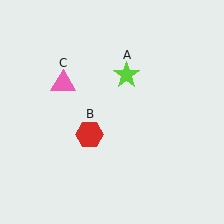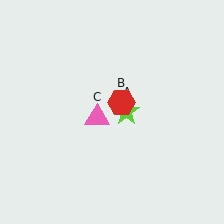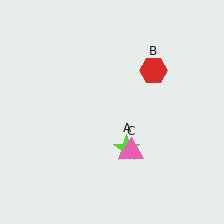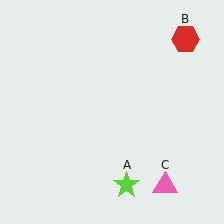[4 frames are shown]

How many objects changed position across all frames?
3 objects changed position: lime star (object A), red hexagon (object B), pink triangle (object C).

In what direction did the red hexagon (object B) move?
The red hexagon (object B) moved up and to the right.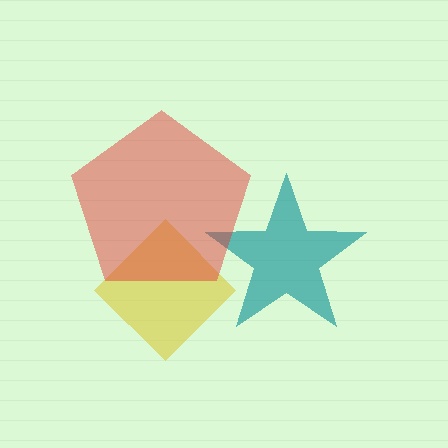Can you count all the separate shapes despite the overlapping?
Yes, there are 3 separate shapes.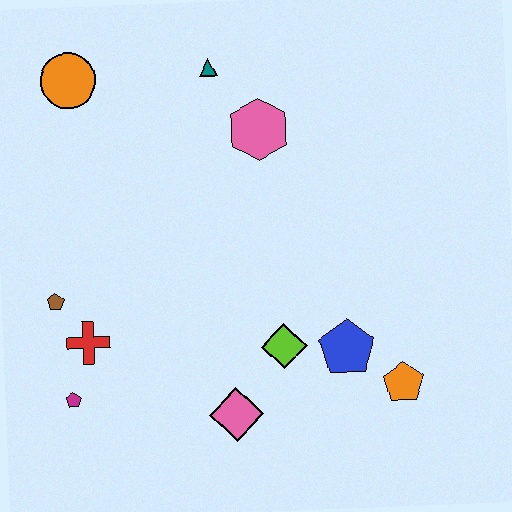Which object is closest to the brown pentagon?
The red cross is closest to the brown pentagon.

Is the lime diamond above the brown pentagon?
No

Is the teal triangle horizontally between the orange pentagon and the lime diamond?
No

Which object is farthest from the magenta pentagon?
The teal triangle is farthest from the magenta pentagon.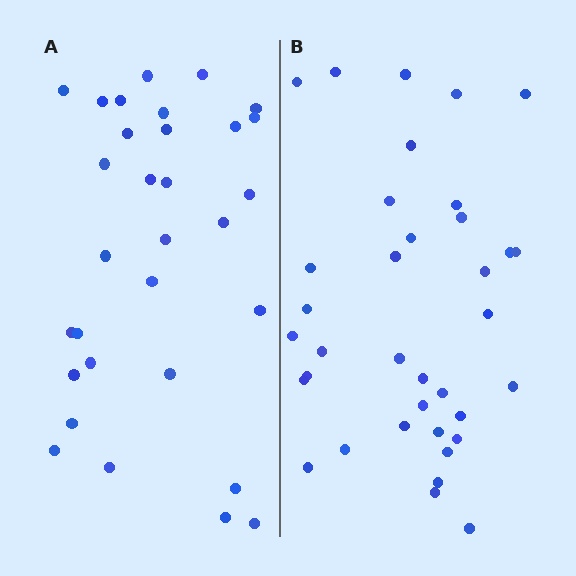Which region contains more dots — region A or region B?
Region B (the right region) has more dots.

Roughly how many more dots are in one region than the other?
Region B has about 5 more dots than region A.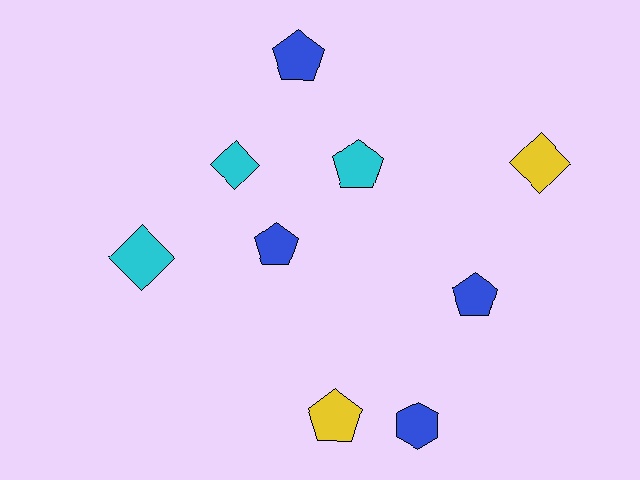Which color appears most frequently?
Blue, with 4 objects.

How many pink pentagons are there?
There are no pink pentagons.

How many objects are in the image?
There are 9 objects.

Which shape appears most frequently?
Pentagon, with 5 objects.